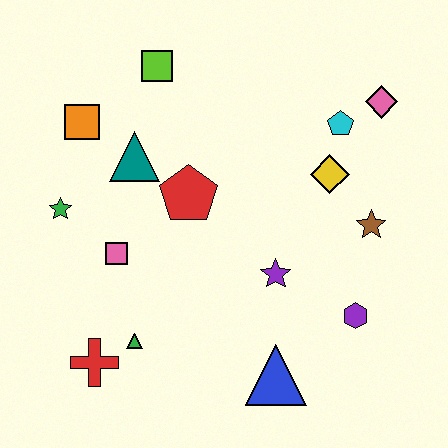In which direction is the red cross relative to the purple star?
The red cross is to the left of the purple star.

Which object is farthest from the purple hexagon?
The orange square is farthest from the purple hexagon.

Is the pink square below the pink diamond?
Yes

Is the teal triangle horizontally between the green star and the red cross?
No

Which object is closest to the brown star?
The yellow diamond is closest to the brown star.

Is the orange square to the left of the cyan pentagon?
Yes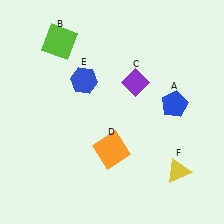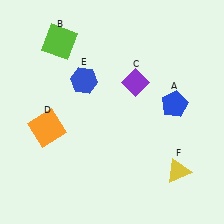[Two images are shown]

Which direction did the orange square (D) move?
The orange square (D) moved left.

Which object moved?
The orange square (D) moved left.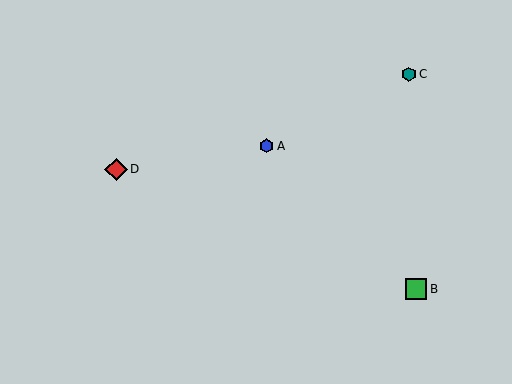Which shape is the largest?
The red diamond (labeled D) is the largest.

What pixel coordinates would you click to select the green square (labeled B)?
Click at (416, 289) to select the green square B.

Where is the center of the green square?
The center of the green square is at (416, 289).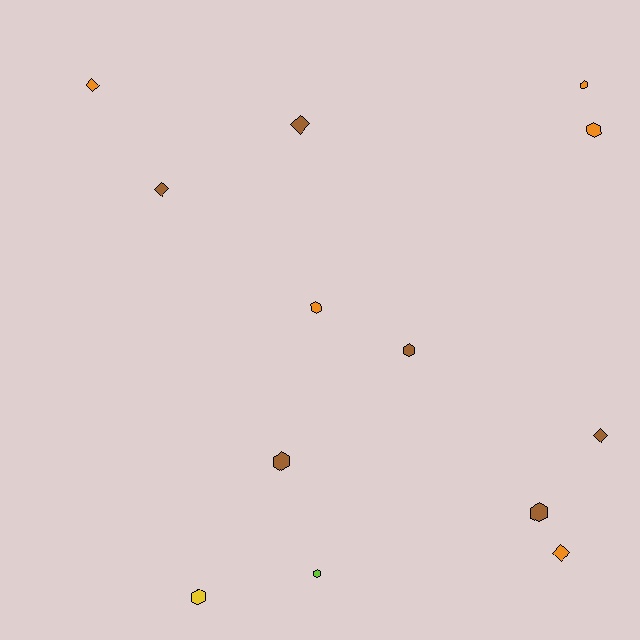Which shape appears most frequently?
Hexagon, with 8 objects.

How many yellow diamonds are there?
There are no yellow diamonds.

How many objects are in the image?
There are 13 objects.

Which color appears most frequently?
Brown, with 6 objects.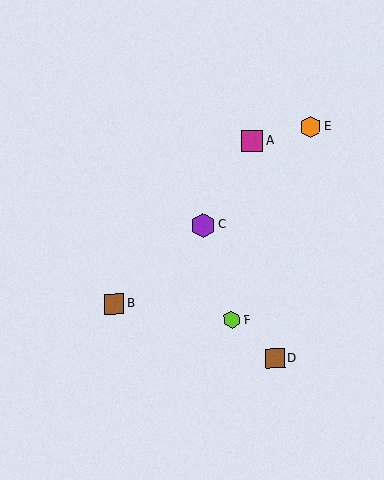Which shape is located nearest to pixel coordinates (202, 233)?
The purple hexagon (labeled C) at (203, 225) is nearest to that location.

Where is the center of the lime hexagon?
The center of the lime hexagon is at (232, 320).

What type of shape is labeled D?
Shape D is a brown square.